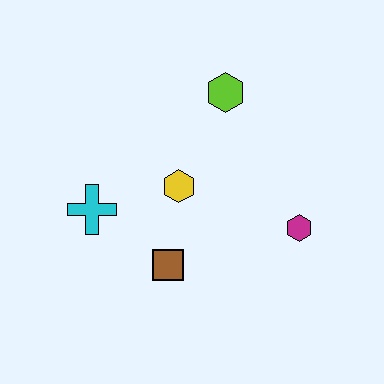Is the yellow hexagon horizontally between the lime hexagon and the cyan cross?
Yes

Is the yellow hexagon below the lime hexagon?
Yes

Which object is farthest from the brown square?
The lime hexagon is farthest from the brown square.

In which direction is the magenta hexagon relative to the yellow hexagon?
The magenta hexagon is to the right of the yellow hexagon.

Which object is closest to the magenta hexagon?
The yellow hexagon is closest to the magenta hexagon.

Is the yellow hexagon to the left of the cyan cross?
No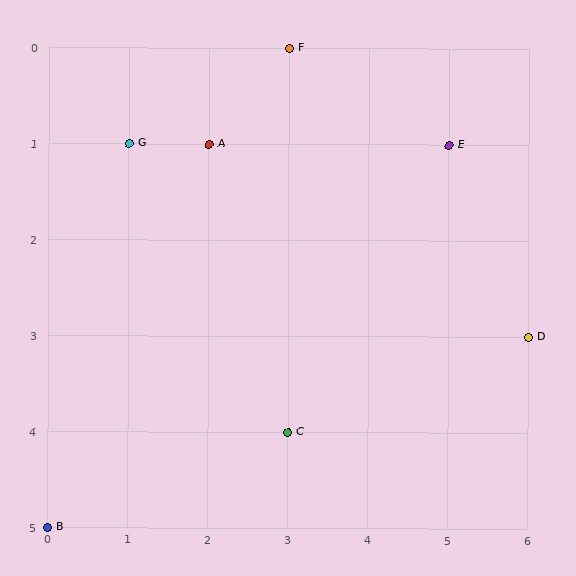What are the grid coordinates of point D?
Point D is at grid coordinates (6, 3).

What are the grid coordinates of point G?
Point G is at grid coordinates (1, 1).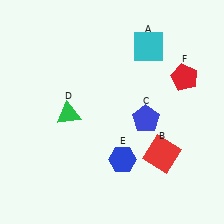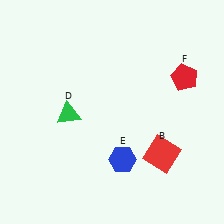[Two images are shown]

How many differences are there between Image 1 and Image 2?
There are 2 differences between the two images.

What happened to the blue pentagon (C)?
The blue pentagon (C) was removed in Image 2. It was in the bottom-right area of Image 1.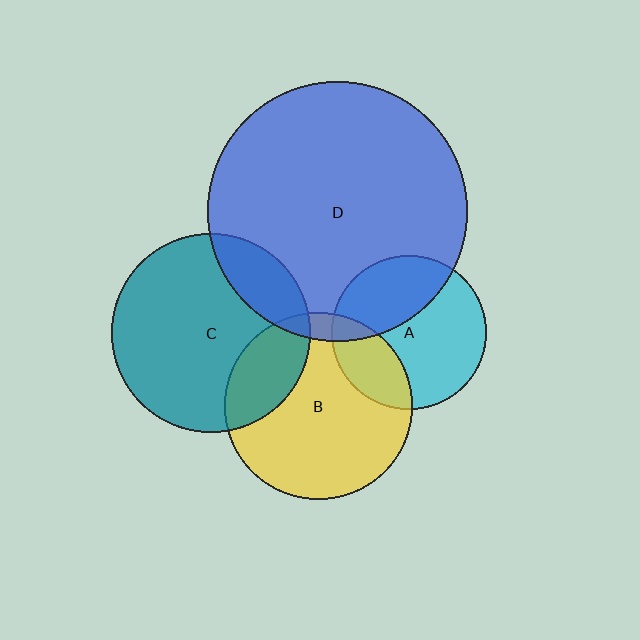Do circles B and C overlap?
Yes.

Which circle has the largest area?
Circle D (blue).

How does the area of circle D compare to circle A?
Approximately 2.8 times.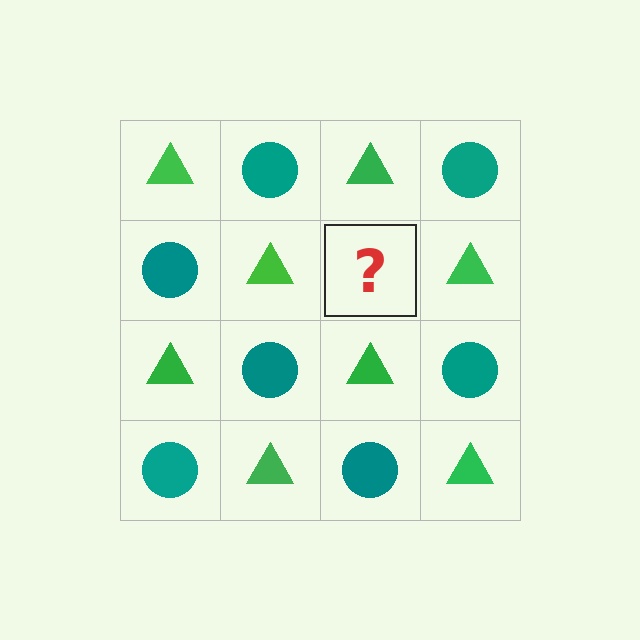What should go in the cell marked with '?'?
The missing cell should contain a teal circle.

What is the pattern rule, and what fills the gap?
The rule is that it alternates green triangle and teal circle in a checkerboard pattern. The gap should be filled with a teal circle.